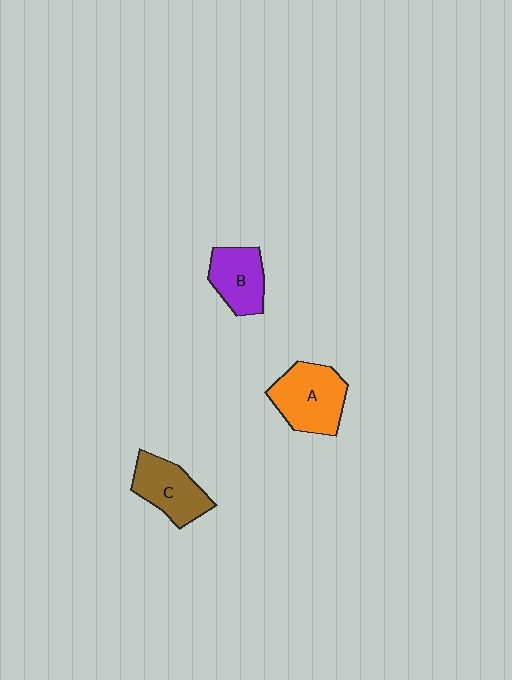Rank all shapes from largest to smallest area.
From largest to smallest: A (orange), C (brown), B (purple).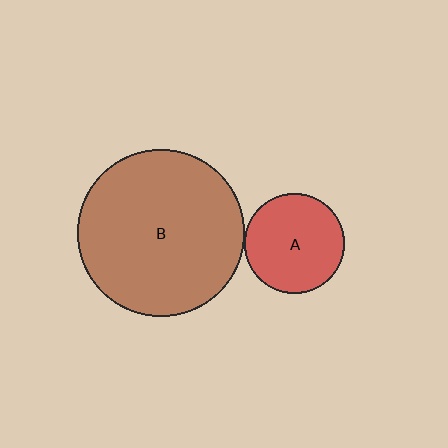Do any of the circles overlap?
No, none of the circles overlap.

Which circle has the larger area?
Circle B (brown).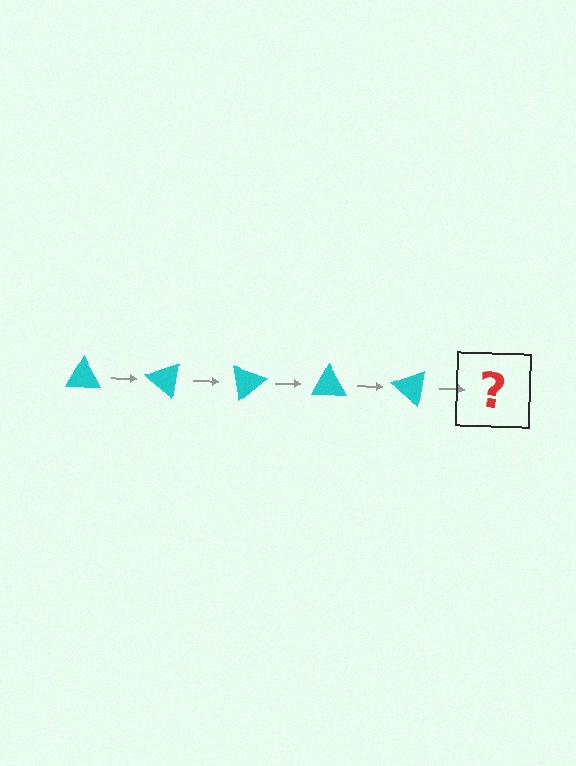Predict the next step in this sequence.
The next step is a cyan triangle rotated 200 degrees.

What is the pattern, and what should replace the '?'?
The pattern is that the triangle rotates 40 degrees each step. The '?' should be a cyan triangle rotated 200 degrees.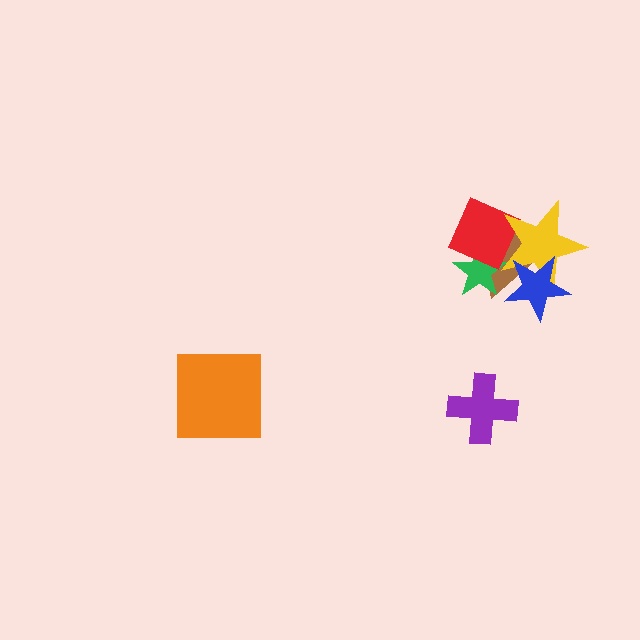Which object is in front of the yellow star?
The blue star is in front of the yellow star.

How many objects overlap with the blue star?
2 objects overlap with the blue star.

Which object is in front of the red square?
The yellow star is in front of the red square.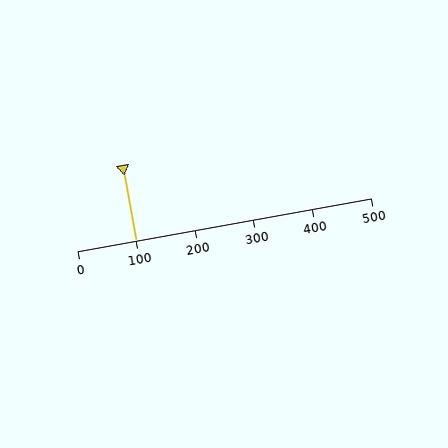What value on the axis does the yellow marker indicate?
The marker indicates approximately 100.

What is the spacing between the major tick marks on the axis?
The major ticks are spaced 100 apart.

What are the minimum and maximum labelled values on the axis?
The axis runs from 0 to 500.